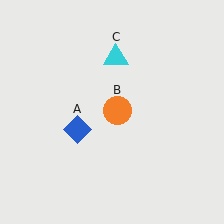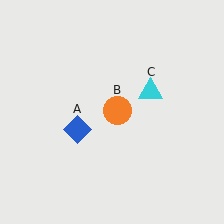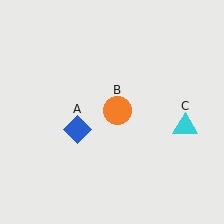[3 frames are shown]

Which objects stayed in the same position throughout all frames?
Blue diamond (object A) and orange circle (object B) remained stationary.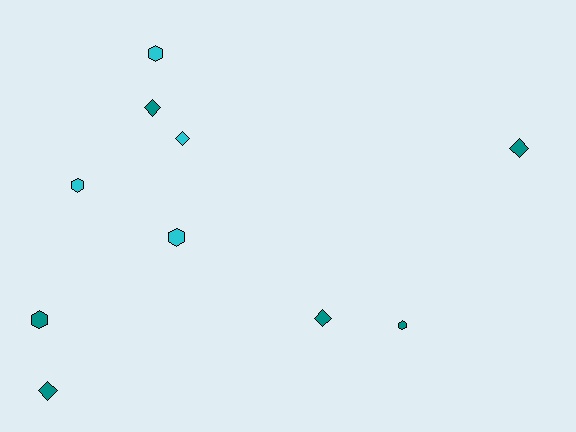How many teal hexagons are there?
There are 2 teal hexagons.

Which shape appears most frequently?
Diamond, with 5 objects.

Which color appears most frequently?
Teal, with 6 objects.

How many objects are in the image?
There are 10 objects.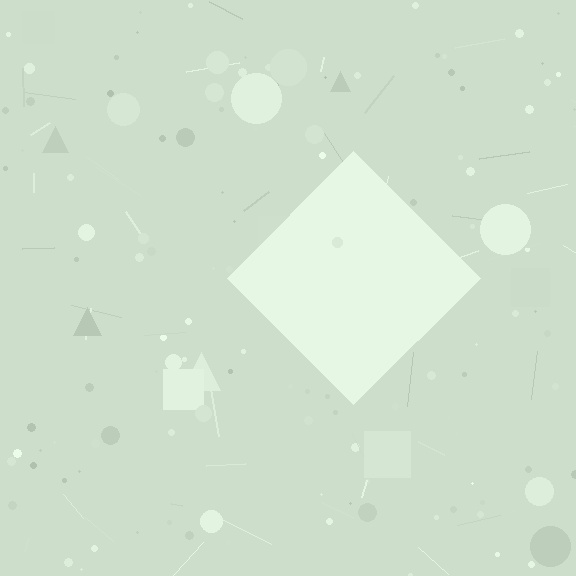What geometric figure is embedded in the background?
A diamond is embedded in the background.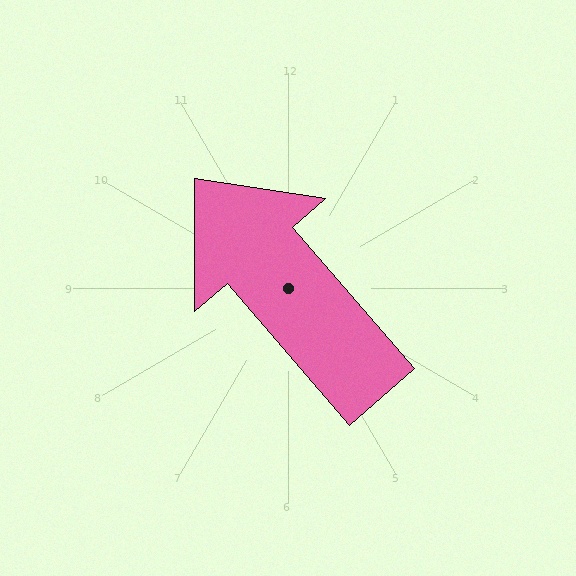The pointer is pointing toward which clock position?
Roughly 11 o'clock.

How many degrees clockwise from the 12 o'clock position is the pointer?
Approximately 319 degrees.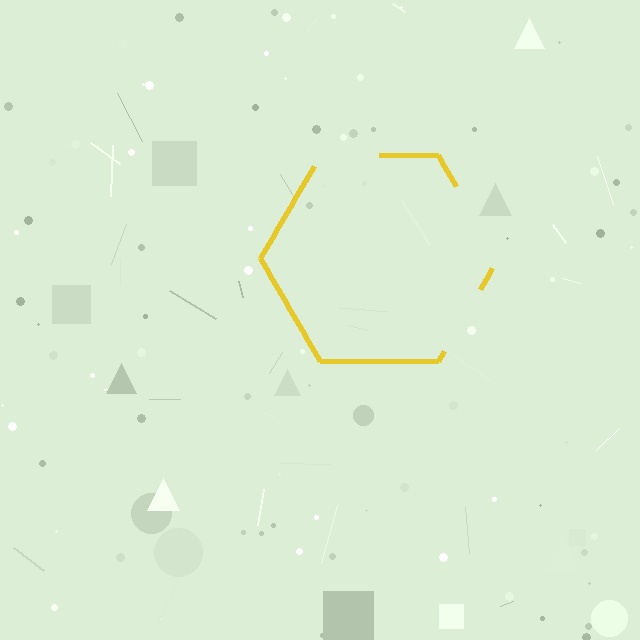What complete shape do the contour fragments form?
The contour fragments form a hexagon.